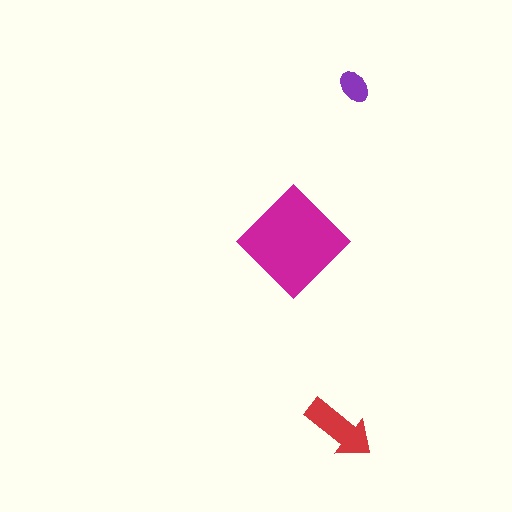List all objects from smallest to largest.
The purple ellipse, the red arrow, the magenta diamond.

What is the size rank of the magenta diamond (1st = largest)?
1st.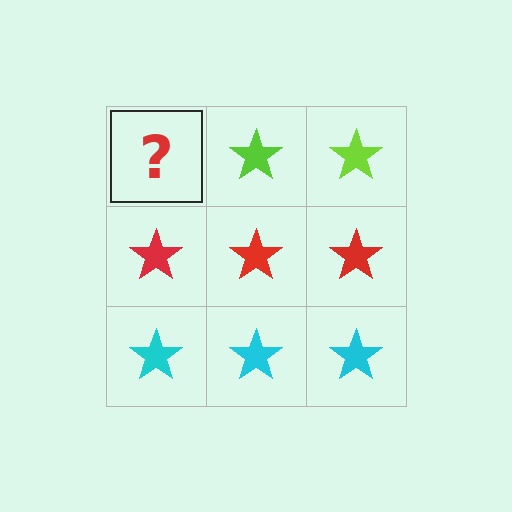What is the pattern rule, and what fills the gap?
The rule is that each row has a consistent color. The gap should be filled with a lime star.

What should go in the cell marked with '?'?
The missing cell should contain a lime star.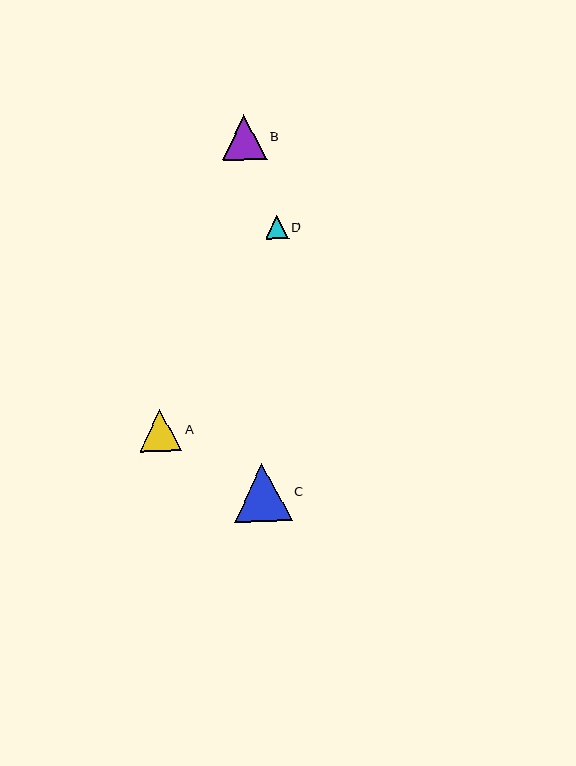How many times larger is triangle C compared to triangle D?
Triangle C is approximately 2.5 times the size of triangle D.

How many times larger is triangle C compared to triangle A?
Triangle C is approximately 1.4 times the size of triangle A.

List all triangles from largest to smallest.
From largest to smallest: C, B, A, D.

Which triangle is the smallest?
Triangle D is the smallest with a size of approximately 23 pixels.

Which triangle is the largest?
Triangle C is the largest with a size of approximately 58 pixels.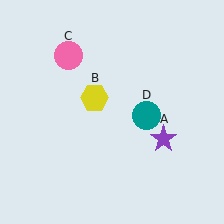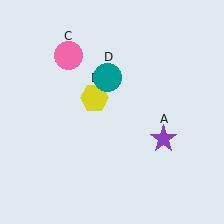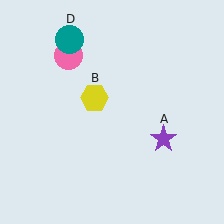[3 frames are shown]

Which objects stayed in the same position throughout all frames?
Purple star (object A) and yellow hexagon (object B) and pink circle (object C) remained stationary.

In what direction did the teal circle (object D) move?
The teal circle (object D) moved up and to the left.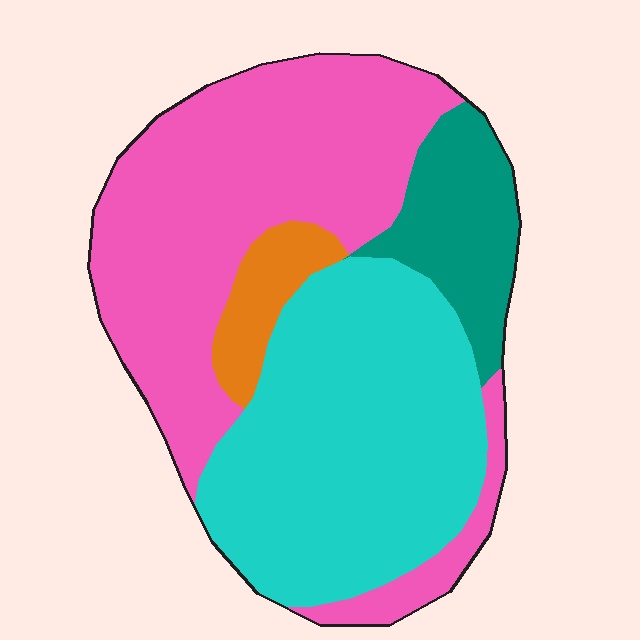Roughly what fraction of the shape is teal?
Teal covers roughly 10% of the shape.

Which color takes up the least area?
Orange, at roughly 5%.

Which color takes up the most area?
Pink, at roughly 45%.